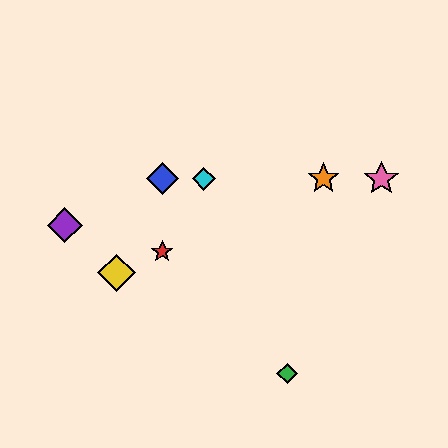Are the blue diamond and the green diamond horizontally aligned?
No, the blue diamond is at y≈179 and the green diamond is at y≈374.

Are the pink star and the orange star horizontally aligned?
Yes, both are at y≈179.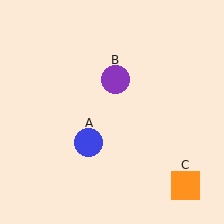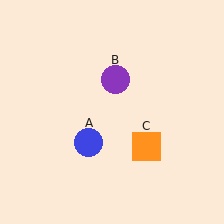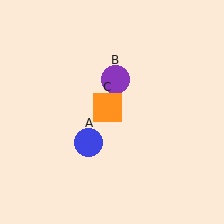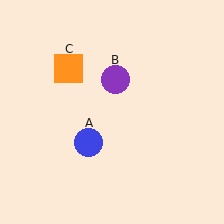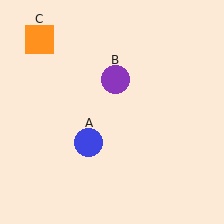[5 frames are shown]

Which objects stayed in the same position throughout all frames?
Blue circle (object A) and purple circle (object B) remained stationary.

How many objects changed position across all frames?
1 object changed position: orange square (object C).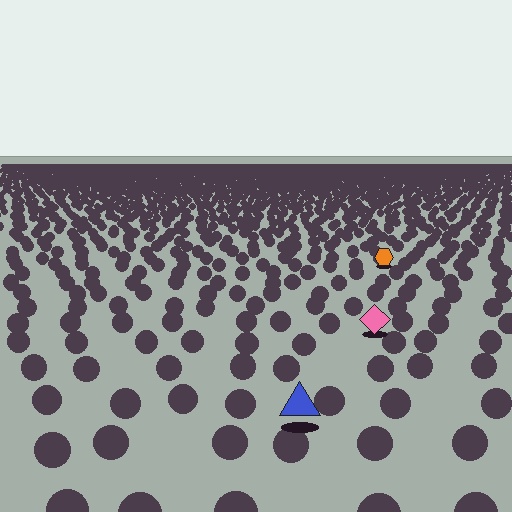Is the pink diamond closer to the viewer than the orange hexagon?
Yes. The pink diamond is closer — you can tell from the texture gradient: the ground texture is coarser near it.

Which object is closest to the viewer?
The blue triangle is closest. The texture marks near it are larger and more spread out.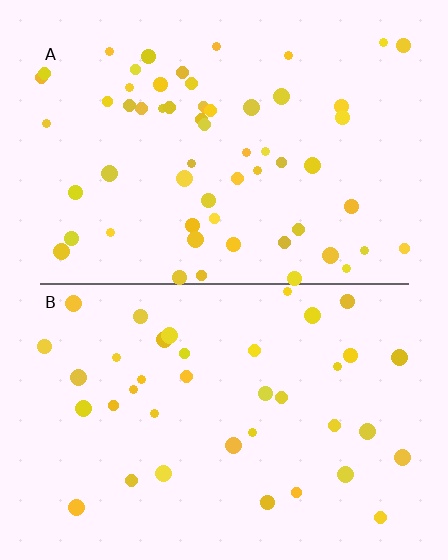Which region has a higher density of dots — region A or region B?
A (the top).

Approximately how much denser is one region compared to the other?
Approximately 1.6× — region A over region B.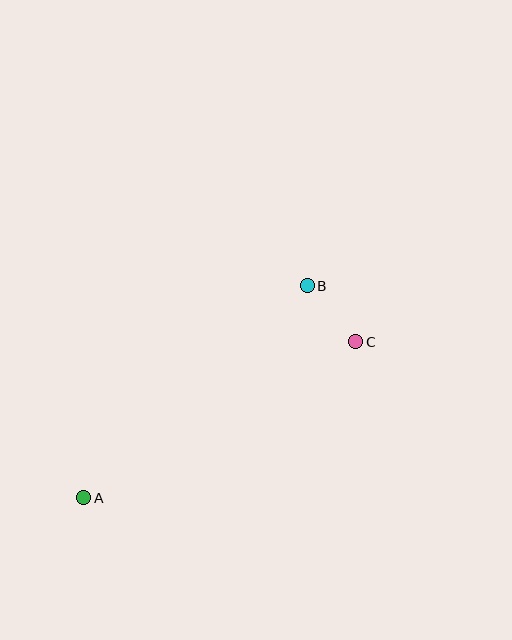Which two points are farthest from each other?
Points A and C are farthest from each other.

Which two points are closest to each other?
Points B and C are closest to each other.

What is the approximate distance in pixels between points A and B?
The distance between A and B is approximately 309 pixels.